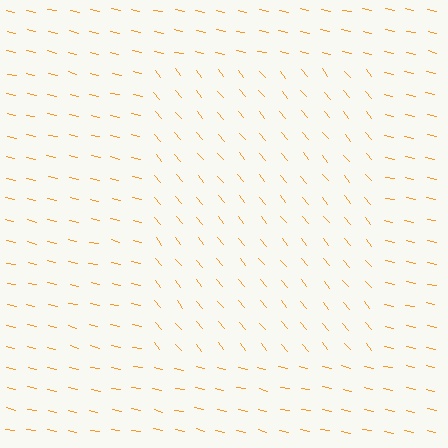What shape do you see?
I see a rectangle.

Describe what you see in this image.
The image is filled with small orange line segments. A rectangle region in the image has lines oriented differently from the surrounding lines, creating a visible texture boundary.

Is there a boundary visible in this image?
Yes, there is a texture boundary formed by a change in line orientation.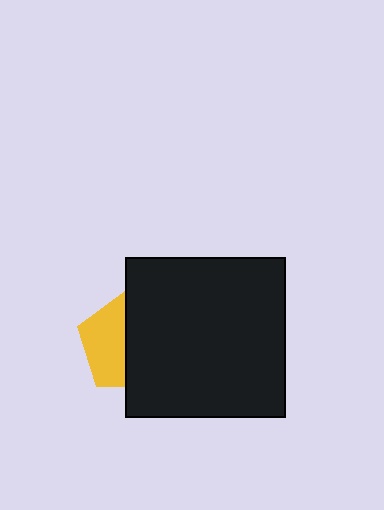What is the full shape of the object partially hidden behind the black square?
The partially hidden object is a yellow pentagon.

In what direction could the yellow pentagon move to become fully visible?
The yellow pentagon could move left. That would shift it out from behind the black square entirely.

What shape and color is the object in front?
The object in front is a black square.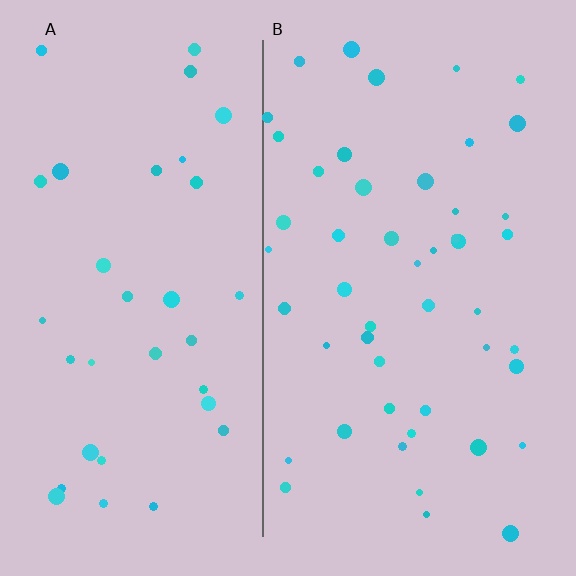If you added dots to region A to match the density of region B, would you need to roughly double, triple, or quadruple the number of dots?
Approximately double.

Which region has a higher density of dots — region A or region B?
B (the right).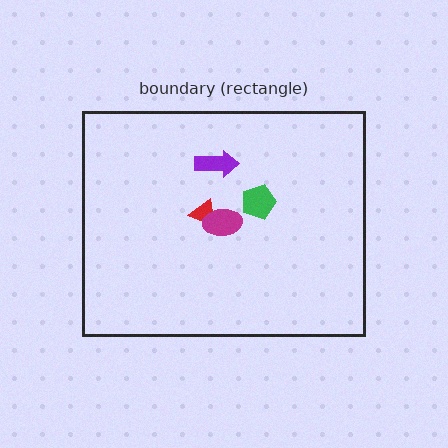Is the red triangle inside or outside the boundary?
Inside.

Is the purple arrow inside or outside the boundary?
Inside.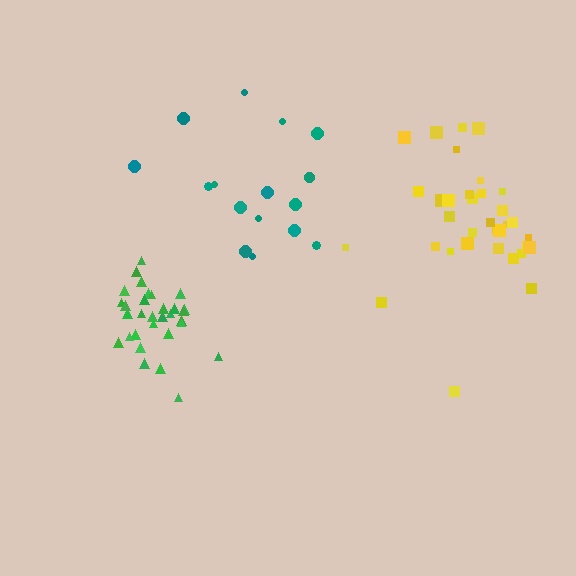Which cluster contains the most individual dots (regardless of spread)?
Yellow (34).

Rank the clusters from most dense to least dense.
green, yellow, teal.